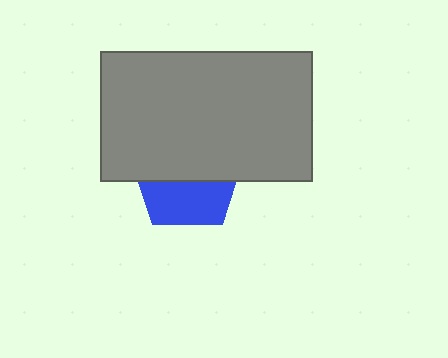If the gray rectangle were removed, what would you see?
You would see the complete blue pentagon.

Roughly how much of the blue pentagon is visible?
A small part of it is visible (roughly 44%).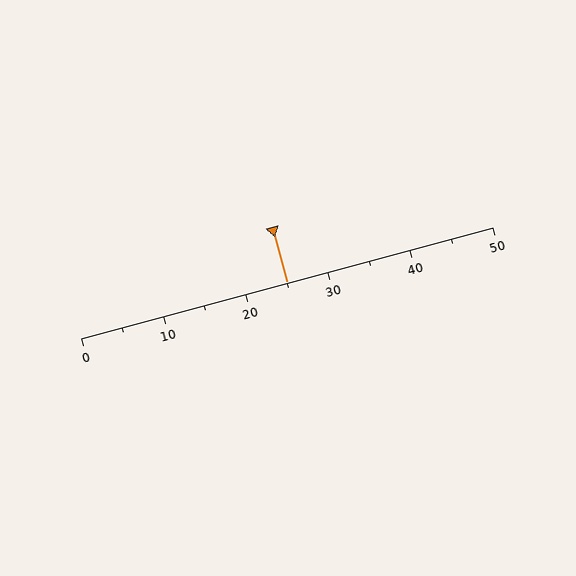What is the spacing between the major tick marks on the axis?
The major ticks are spaced 10 apart.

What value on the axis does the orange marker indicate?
The marker indicates approximately 25.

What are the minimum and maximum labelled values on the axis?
The axis runs from 0 to 50.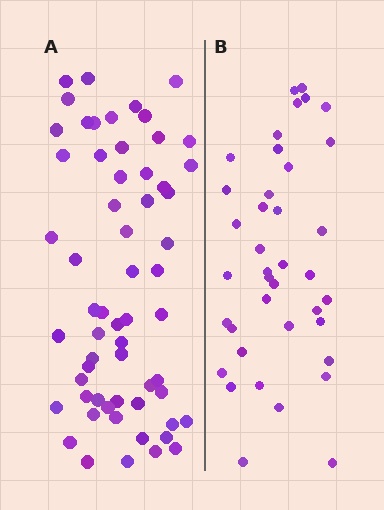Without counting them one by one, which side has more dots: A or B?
Region A (the left region) has more dots.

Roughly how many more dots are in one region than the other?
Region A has approximately 20 more dots than region B.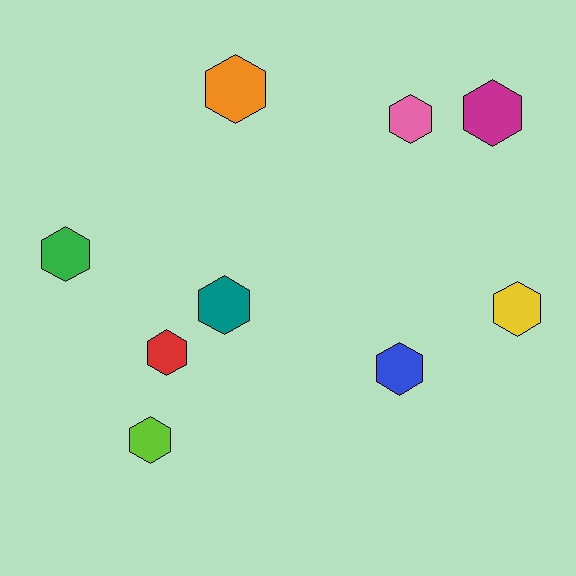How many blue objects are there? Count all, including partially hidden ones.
There is 1 blue object.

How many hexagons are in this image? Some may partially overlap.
There are 9 hexagons.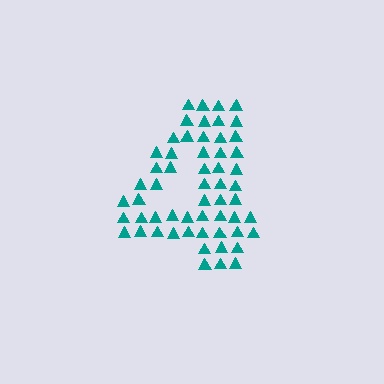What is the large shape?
The large shape is the digit 4.